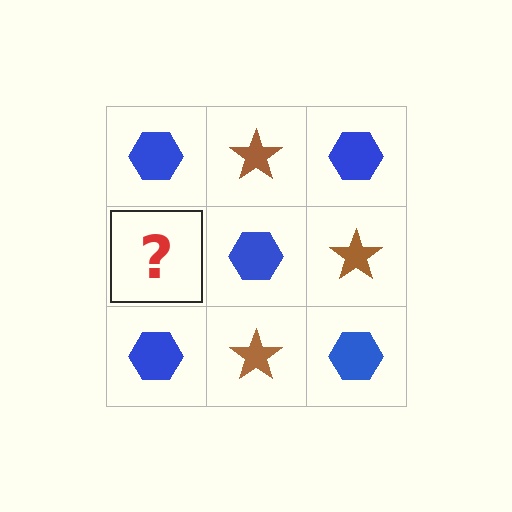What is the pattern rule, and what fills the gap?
The rule is that it alternates blue hexagon and brown star in a checkerboard pattern. The gap should be filled with a brown star.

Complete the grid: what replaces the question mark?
The question mark should be replaced with a brown star.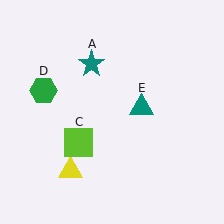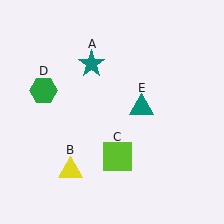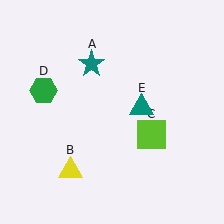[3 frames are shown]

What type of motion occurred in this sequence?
The lime square (object C) rotated counterclockwise around the center of the scene.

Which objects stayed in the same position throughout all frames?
Teal star (object A) and yellow triangle (object B) and green hexagon (object D) and teal triangle (object E) remained stationary.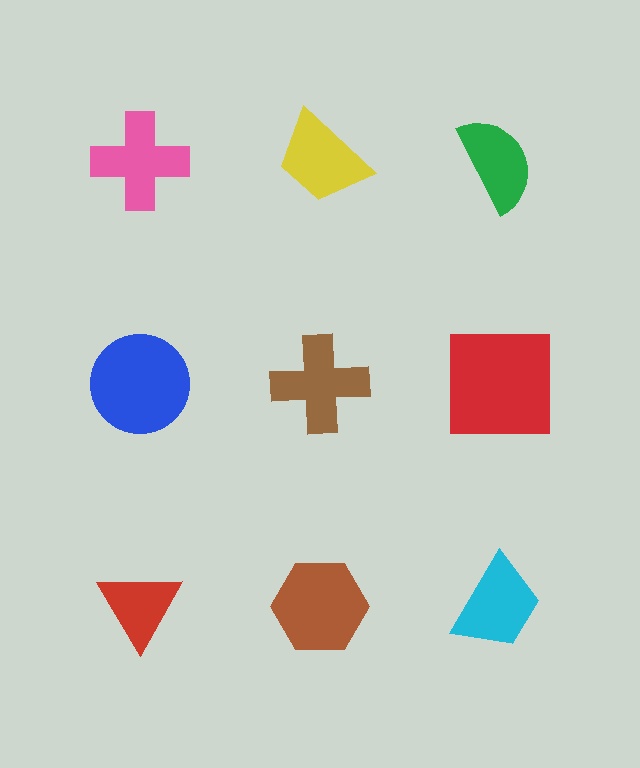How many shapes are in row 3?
3 shapes.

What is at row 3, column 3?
A cyan trapezoid.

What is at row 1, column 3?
A green semicircle.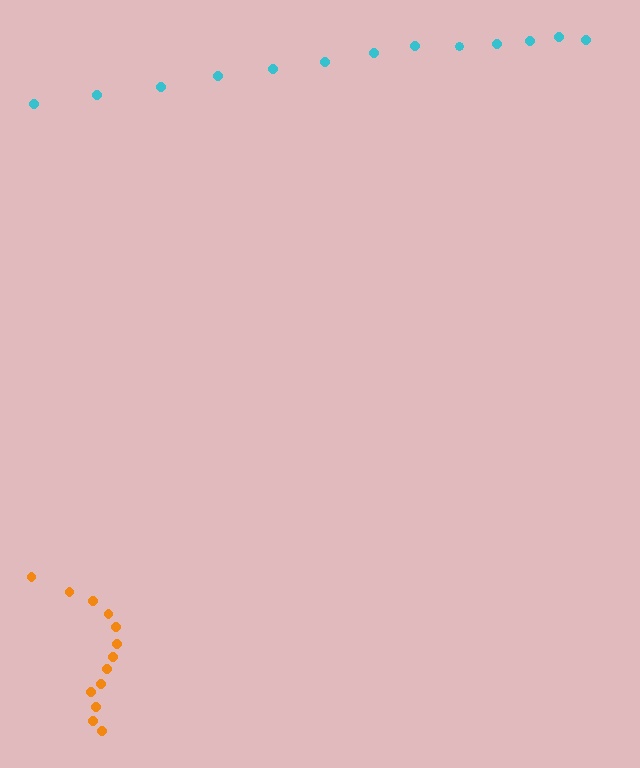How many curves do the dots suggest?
There are 2 distinct paths.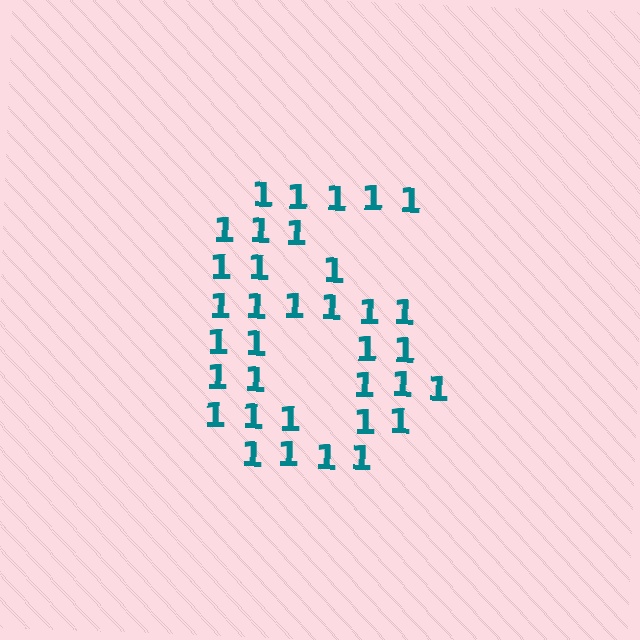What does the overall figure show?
The overall figure shows the digit 6.